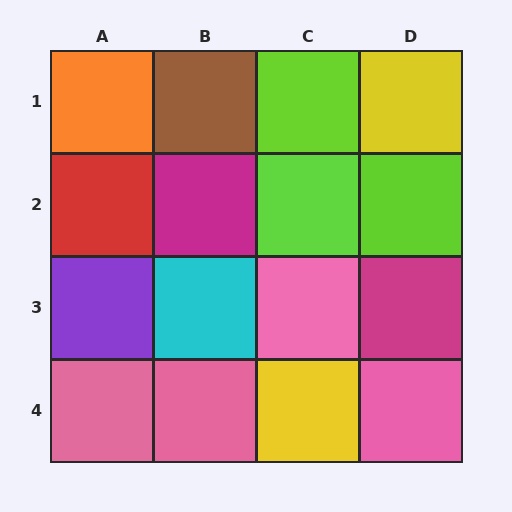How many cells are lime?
3 cells are lime.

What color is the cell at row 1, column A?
Orange.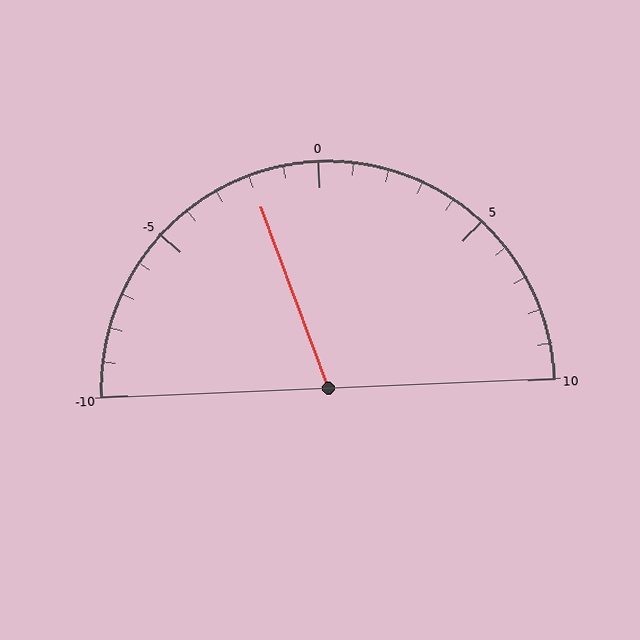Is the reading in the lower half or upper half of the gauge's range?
The reading is in the lower half of the range (-10 to 10).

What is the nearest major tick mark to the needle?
The nearest major tick mark is 0.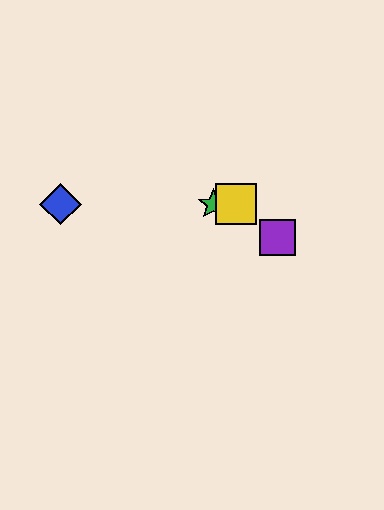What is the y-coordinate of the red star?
The red star is at y≈204.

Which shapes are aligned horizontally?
The red star, the blue diamond, the green star, the yellow square are aligned horizontally.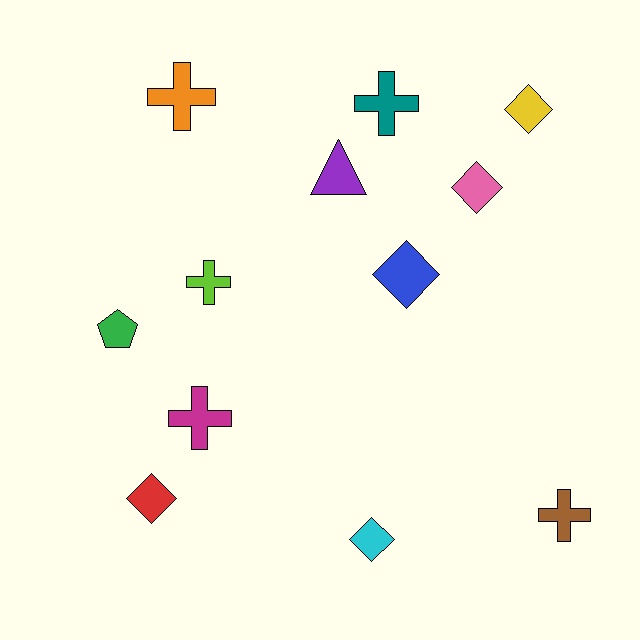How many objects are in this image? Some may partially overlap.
There are 12 objects.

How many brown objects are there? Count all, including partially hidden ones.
There is 1 brown object.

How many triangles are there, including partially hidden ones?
There is 1 triangle.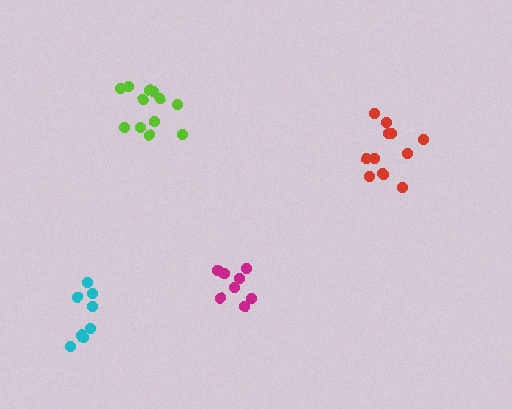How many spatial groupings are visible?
There are 4 spatial groupings.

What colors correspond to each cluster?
The clusters are colored: magenta, lime, red, cyan.